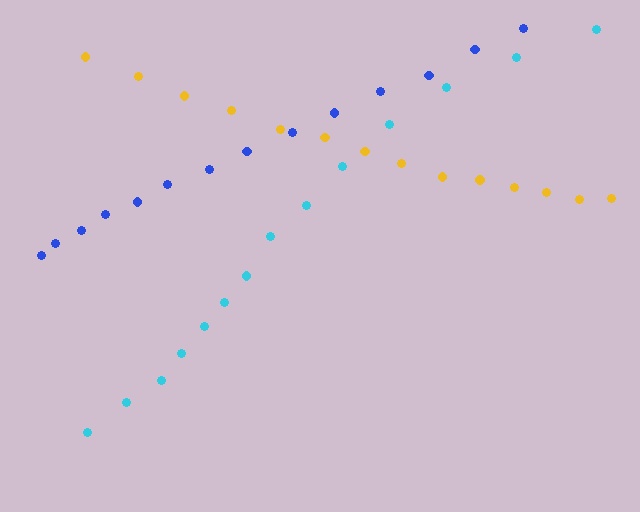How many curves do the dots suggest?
There are 3 distinct paths.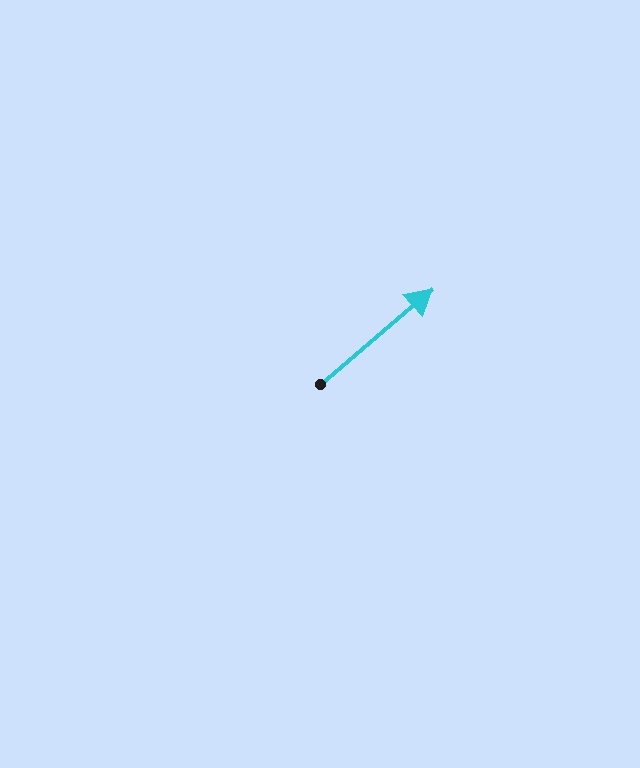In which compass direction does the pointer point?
Northeast.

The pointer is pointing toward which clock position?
Roughly 2 o'clock.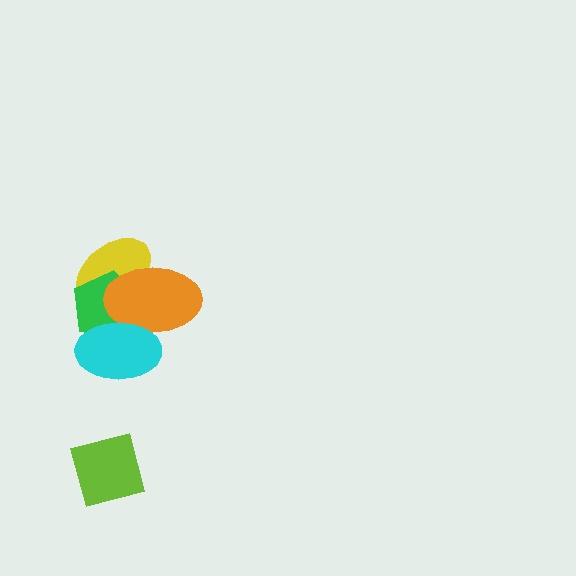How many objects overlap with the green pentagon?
3 objects overlap with the green pentagon.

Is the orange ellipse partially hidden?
Yes, it is partially covered by another shape.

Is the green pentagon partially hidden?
Yes, it is partially covered by another shape.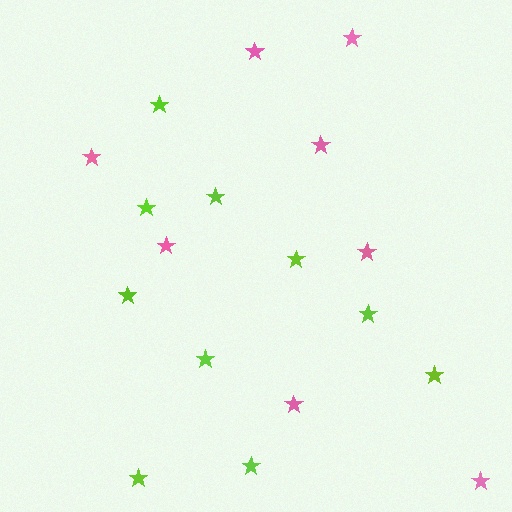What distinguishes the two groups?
There are 2 groups: one group of lime stars (10) and one group of pink stars (8).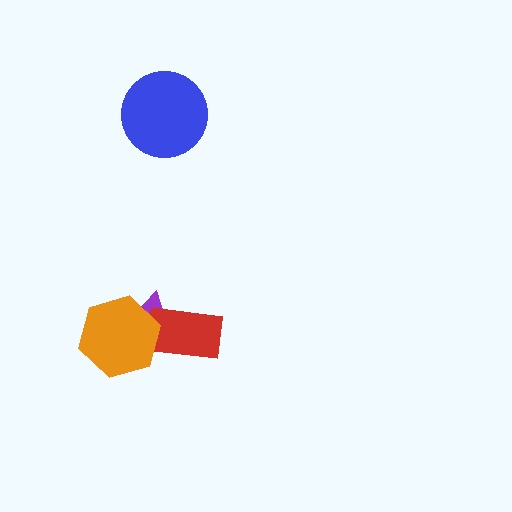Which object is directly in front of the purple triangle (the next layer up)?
The red rectangle is directly in front of the purple triangle.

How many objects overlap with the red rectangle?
2 objects overlap with the red rectangle.